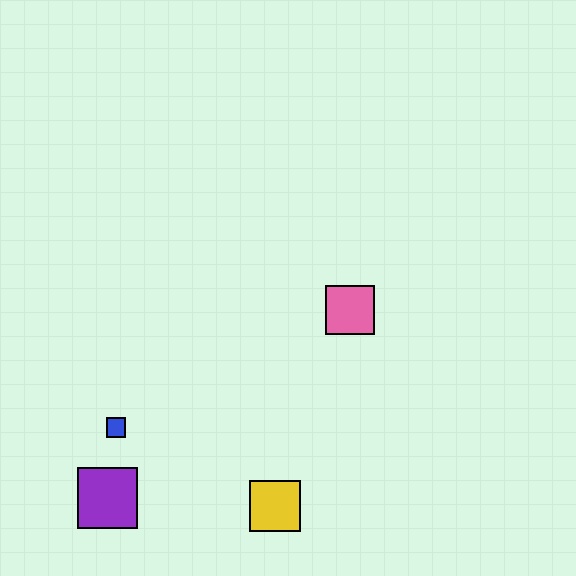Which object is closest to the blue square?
The purple square is closest to the blue square.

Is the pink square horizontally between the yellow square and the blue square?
No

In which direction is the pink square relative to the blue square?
The pink square is to the right of the blue square.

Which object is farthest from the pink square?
The purple square is farthest from the pink square.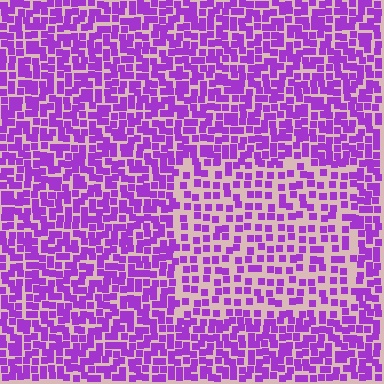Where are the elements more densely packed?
The elements are more densely packed outside the rectangle boundary.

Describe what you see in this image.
The image contains small purple elements arranged at two different densities. A rectangle-shaped region is visible where the elements are less densely packed than the surrounding area.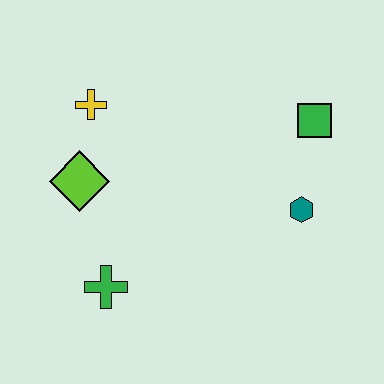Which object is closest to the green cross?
The lime diamond is closest to the green cross.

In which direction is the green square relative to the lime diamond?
The green square is to the right of the lime diamond.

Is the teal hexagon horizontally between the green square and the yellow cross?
Yes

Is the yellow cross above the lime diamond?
Yes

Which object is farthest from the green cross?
The green square is farthest from the green cross.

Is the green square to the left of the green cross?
No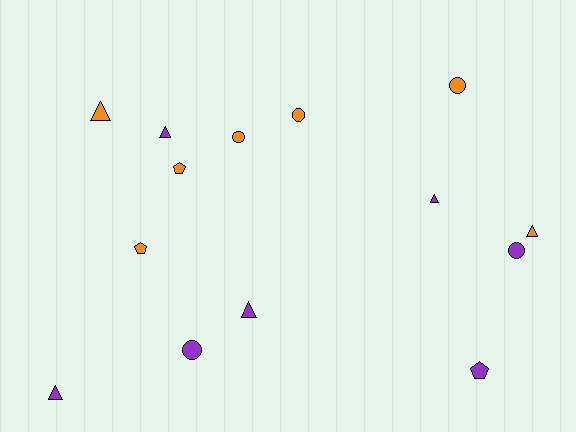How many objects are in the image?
There are 14 objects.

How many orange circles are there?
There are 3 orange circles.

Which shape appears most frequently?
Triangle, with 6 objects.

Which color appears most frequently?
Purple, with 7 objects.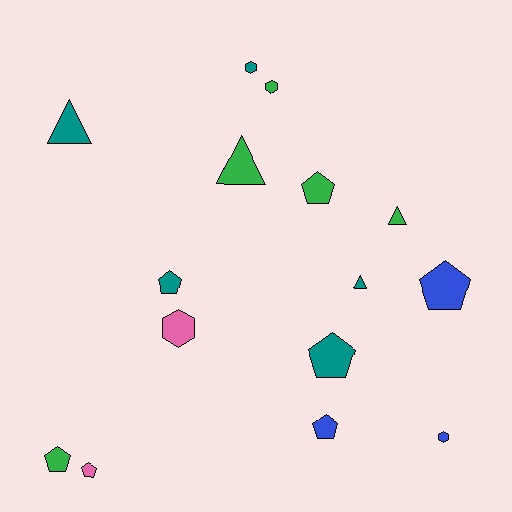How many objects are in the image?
There are 15 objects.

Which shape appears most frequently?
Pentagon, with 7 objects.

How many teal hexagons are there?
There is 1 teal hexagon.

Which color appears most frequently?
Green, with 5 objects.